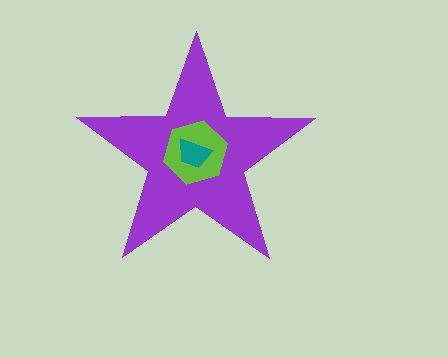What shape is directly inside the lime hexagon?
The teal trapezoid.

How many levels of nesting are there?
3.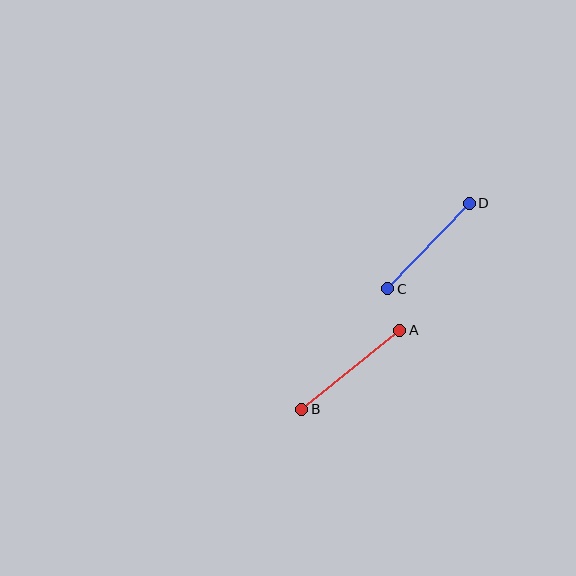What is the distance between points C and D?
The distance is approximately 118 pixels.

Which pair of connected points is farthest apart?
Points A and B are farthest apart.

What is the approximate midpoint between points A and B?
The midpoint is at approximately (351, 370) pixels.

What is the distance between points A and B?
The distance is approximately 126 pixels.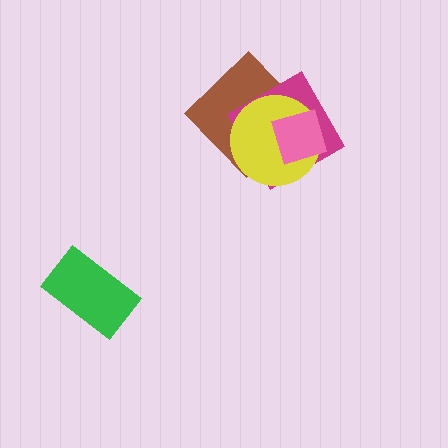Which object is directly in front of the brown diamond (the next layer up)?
The magenta diamond is directly in front of the brown diamond.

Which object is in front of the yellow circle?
The pink diamond is in front of the yellow circle.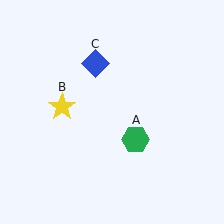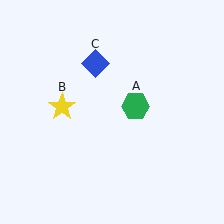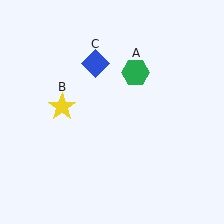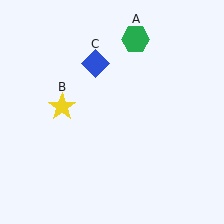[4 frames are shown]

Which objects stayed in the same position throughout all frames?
Yellow star (object B) and blue diamond (object C) remained stationary.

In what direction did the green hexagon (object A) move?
The green hexagon (object A) moved up.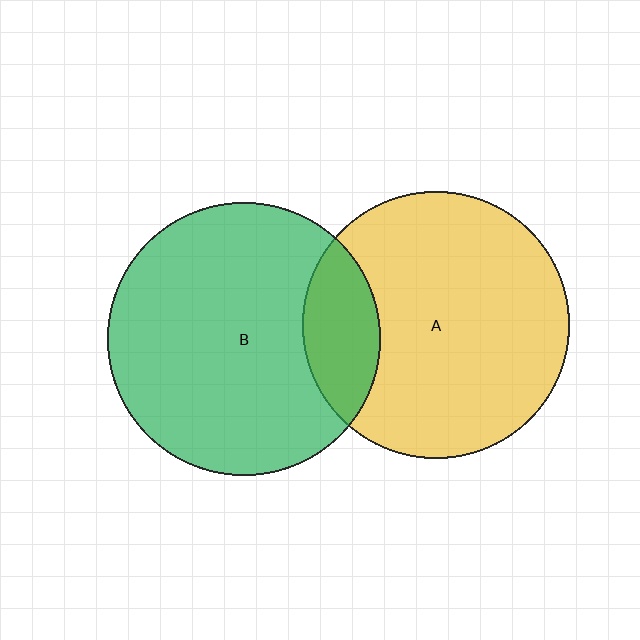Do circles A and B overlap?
Yes.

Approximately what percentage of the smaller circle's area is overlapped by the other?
Approximately 20%.